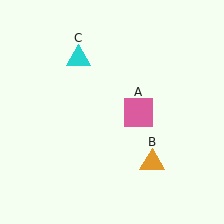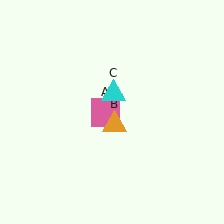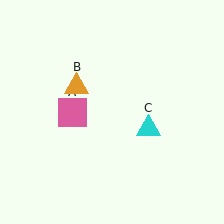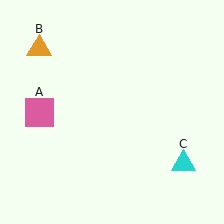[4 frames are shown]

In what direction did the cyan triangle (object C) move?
The cyan triangle (object C) moved down and to the right.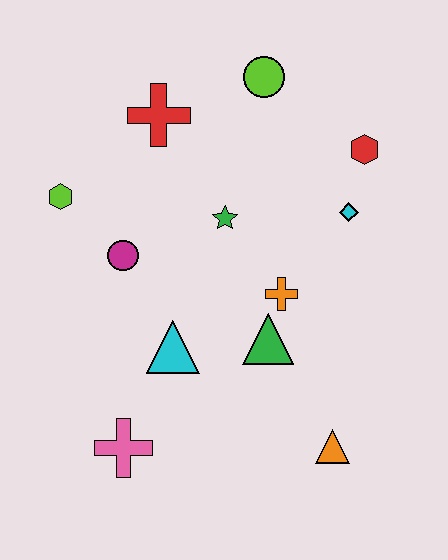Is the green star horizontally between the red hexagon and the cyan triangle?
Yes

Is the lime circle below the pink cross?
No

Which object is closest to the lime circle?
The red cross is closest to the lime circle.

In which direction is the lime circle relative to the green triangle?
The lime circle is above the green triangle.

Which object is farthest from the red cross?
The orange triangle is farthest from the red cross.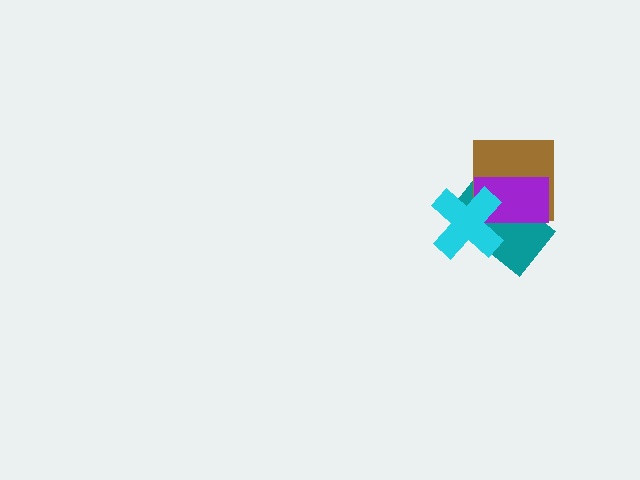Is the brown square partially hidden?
Yes, it is partially covered by another shape.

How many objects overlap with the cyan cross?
3 objects overlap with the cyan cross.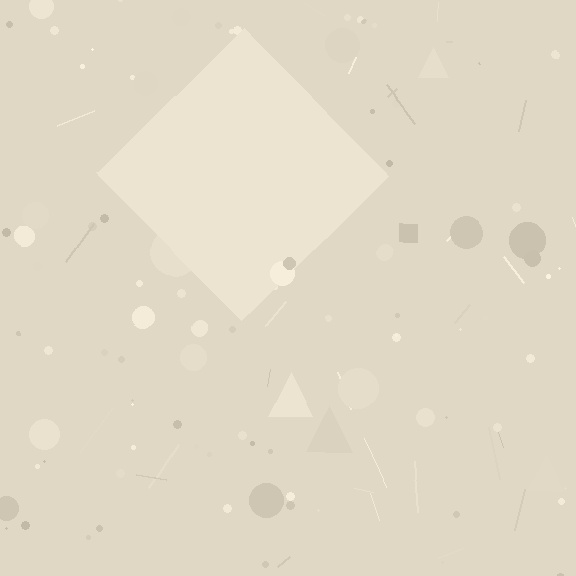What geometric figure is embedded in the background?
A diamond is embedded in the background.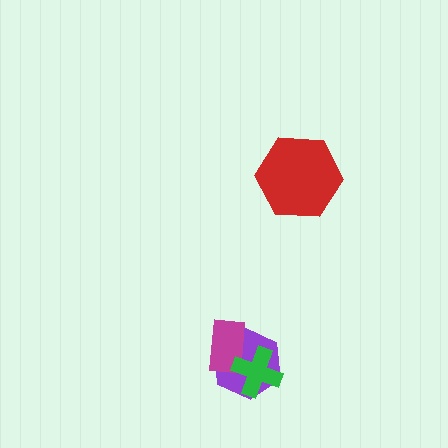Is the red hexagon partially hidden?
No, no other shape covers it.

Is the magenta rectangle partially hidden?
Yes, it is partially covered by another shape.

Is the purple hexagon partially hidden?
Yes, it is partially covered by another shape.